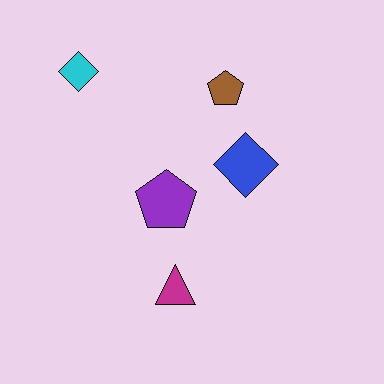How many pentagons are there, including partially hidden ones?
There are 2 pentagons.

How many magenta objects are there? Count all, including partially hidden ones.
There is 1 magenta object.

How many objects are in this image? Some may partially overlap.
There are 5 objects.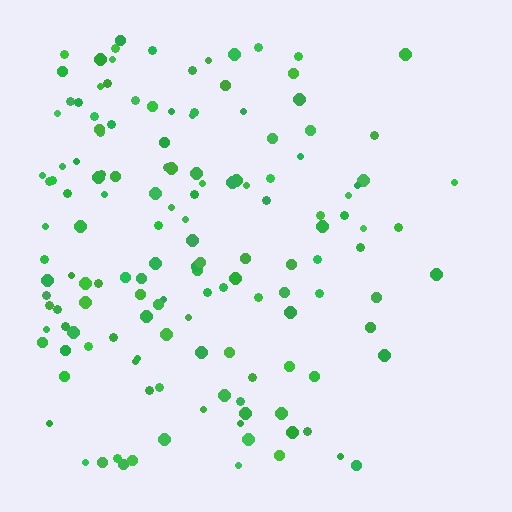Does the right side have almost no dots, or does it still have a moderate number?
Still a moderate number, just noticeably fewer than the left.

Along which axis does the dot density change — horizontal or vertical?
Horizontal.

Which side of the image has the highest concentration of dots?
The left.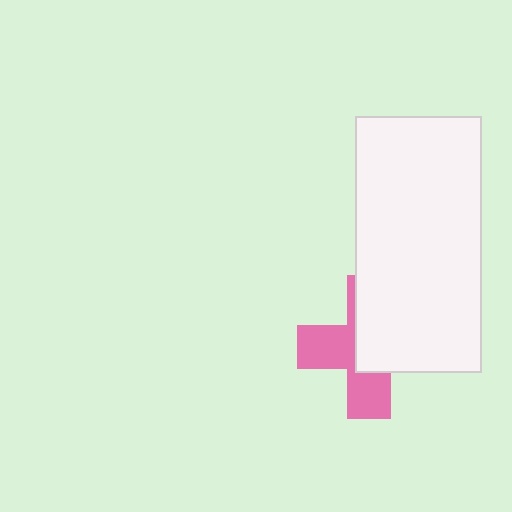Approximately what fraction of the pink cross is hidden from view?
Roughly 53% of the pink cross is hidden behind the white rectangle.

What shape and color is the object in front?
The object in front is a white rectangle.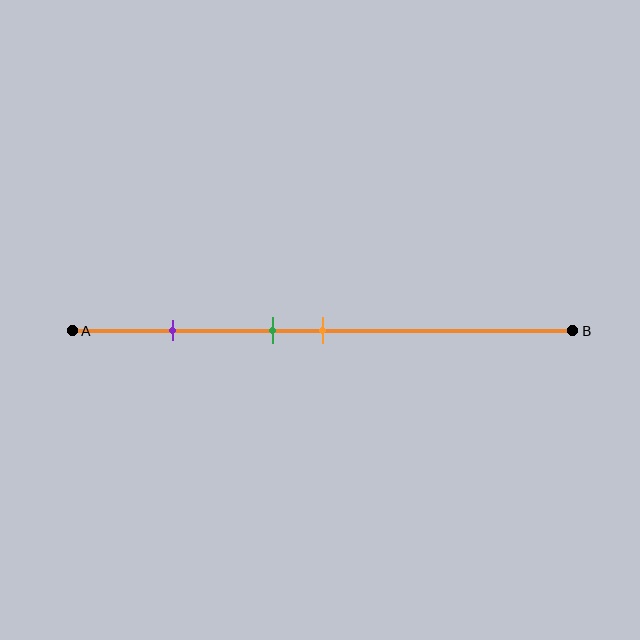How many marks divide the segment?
There are 3 marks dividing the segment.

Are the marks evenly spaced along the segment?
No, the marks are not evenly spaced.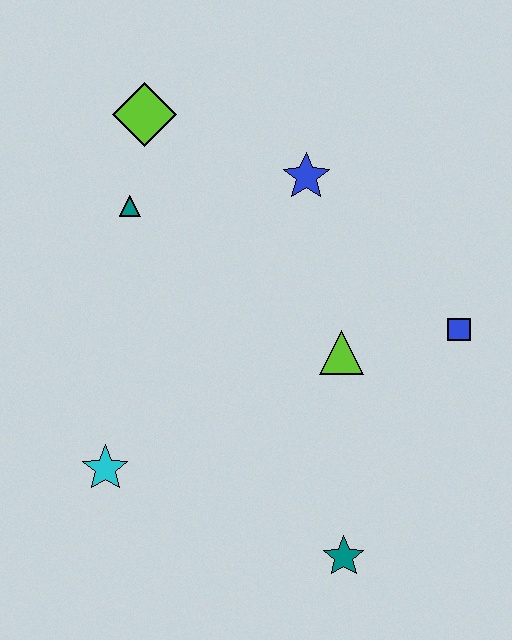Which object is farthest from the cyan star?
The blue square is farthest from the cyan star.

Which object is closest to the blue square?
The lime triangle is closest to the blue square.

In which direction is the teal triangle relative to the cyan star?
The teal triangle is above the cyan star.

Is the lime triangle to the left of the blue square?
Yes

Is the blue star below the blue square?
No